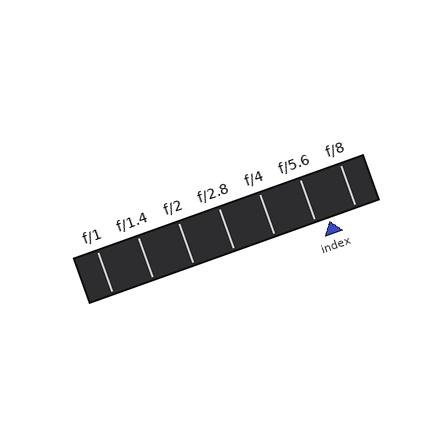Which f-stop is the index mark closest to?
The index mark is closest to f/5.6.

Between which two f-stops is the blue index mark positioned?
The index mark is between f/5.6 and f/8.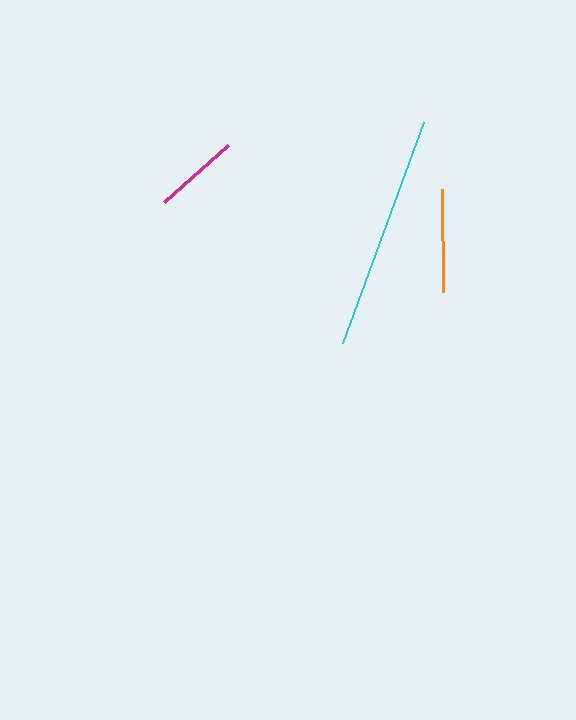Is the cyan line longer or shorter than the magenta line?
The cyan line is longer than the magenta line.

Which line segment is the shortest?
The magenta line is the shortest at approximately 86 pixels.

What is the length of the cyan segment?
The cyan segment is approximately 235 pixels long.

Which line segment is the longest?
The cyan line is the longest at approximately 235 pixels.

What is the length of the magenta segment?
The magenta segment is approximately 86 pixels long.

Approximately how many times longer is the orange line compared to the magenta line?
The orange line is approximately 1.2 times the length of the magenta line.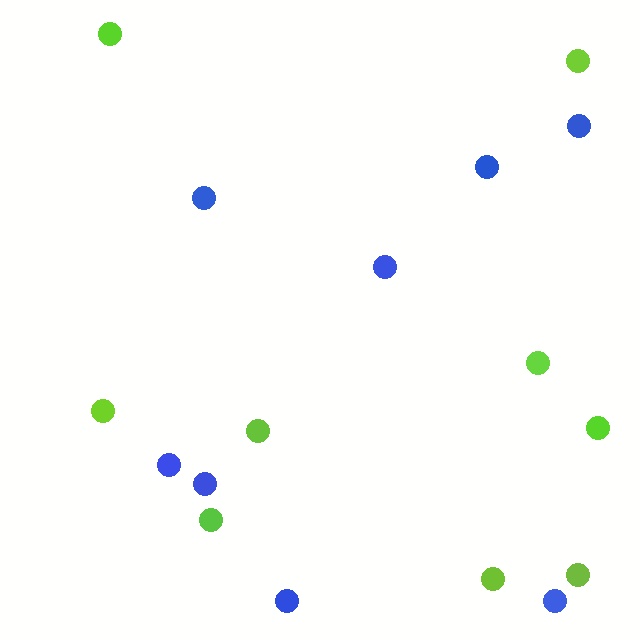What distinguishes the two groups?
There are 2 groups: one group of blue circles (8) and one group of lime circles (9).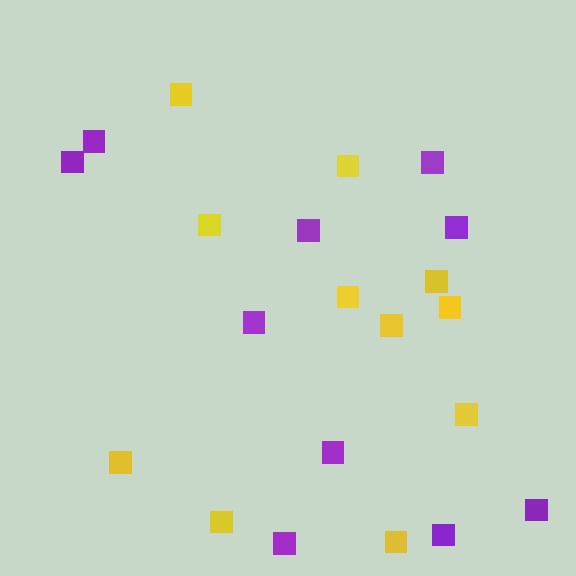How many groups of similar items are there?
There are 2 groups: one group of yellow squares (11) and one group of purple squares (10).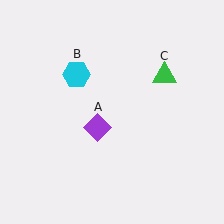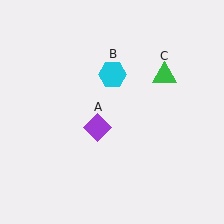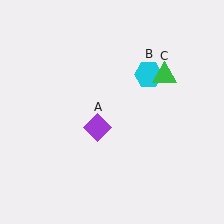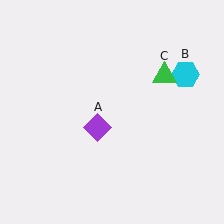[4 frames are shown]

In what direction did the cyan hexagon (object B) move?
The cyan hexagon (object B) moved right.